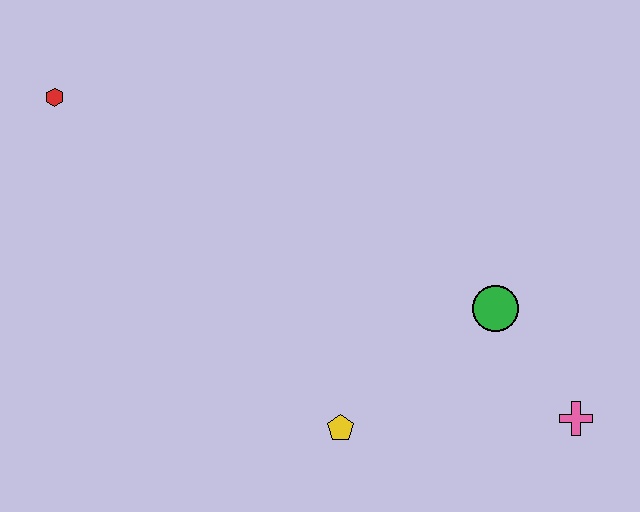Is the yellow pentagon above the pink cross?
No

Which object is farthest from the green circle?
The red hexagon is farthest from the green circle.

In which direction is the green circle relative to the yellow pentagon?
The green circle is to the right of the yellow pentagon.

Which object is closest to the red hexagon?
The yellow pentagon is closest to the red hexagon.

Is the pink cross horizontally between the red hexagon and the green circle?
No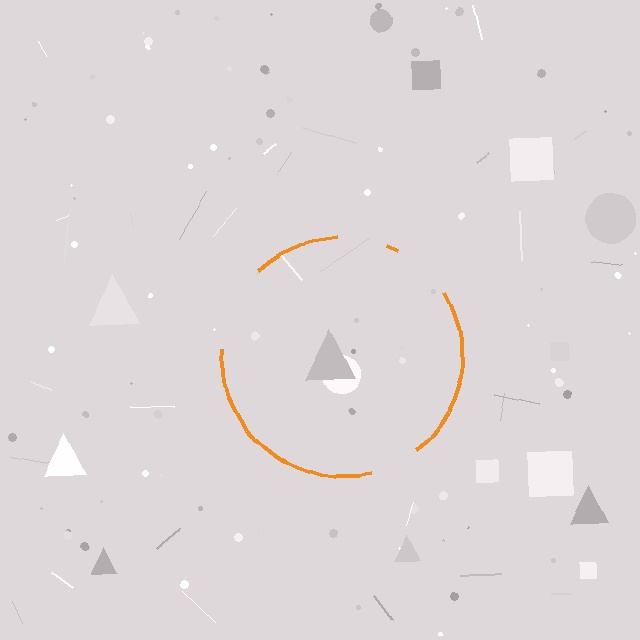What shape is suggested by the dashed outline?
The dashed outline suggests a circle.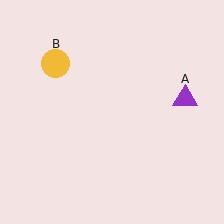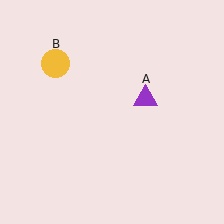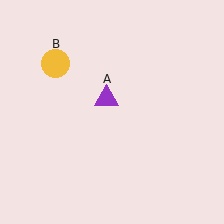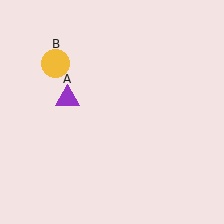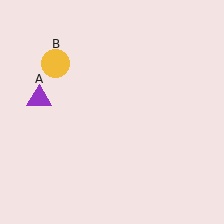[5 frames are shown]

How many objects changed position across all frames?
1 object changed position: purple triangle (object A).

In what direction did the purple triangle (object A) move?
The purple triangle (object A) moved left.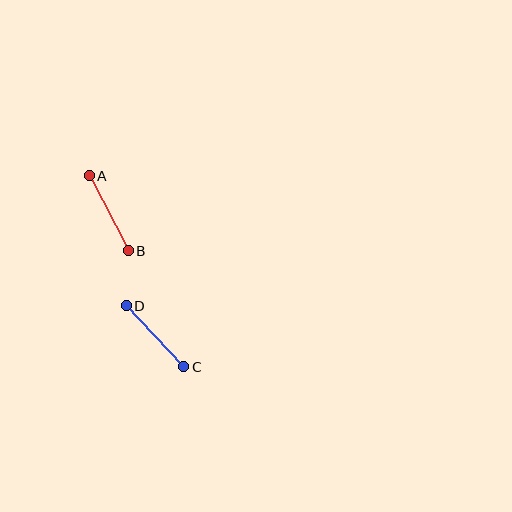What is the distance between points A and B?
The distance is approximately 85 pixels.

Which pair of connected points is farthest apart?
Points A and B are farthest apart.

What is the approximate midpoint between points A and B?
The midpoint is at approximately (109, 213) pixels.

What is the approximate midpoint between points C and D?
The midpoint is at approximately (155, 336) pixels.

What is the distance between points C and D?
The distance is approximately 83 pixels.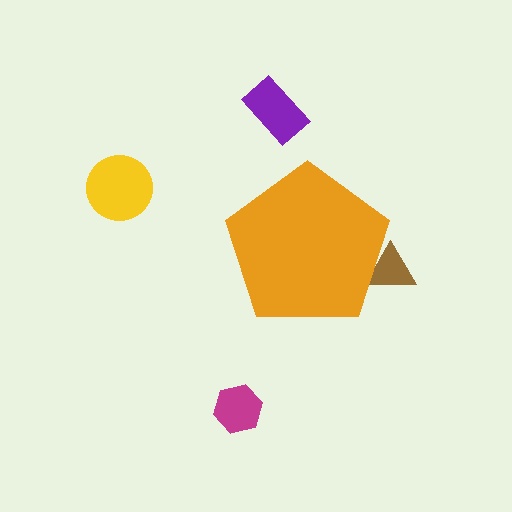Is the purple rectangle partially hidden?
No, the purple rectangle is fully visible.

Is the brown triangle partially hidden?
Yes, the brown triangle is partially hidden behind the orange pentagon.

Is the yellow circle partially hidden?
No, the yellow circle is fully visible.